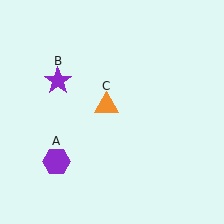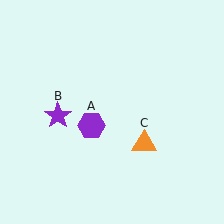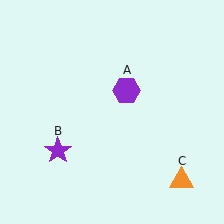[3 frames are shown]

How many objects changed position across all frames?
3 objects changed position: purple hexagon (object A), purple star (object B), orange triangle (object C).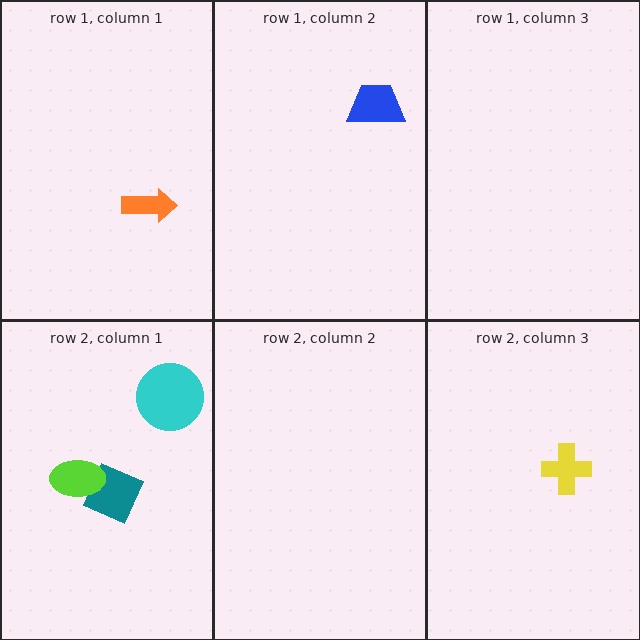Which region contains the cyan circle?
The row 2, column 1 region.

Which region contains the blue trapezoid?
The row 1, column 2 region.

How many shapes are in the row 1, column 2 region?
1.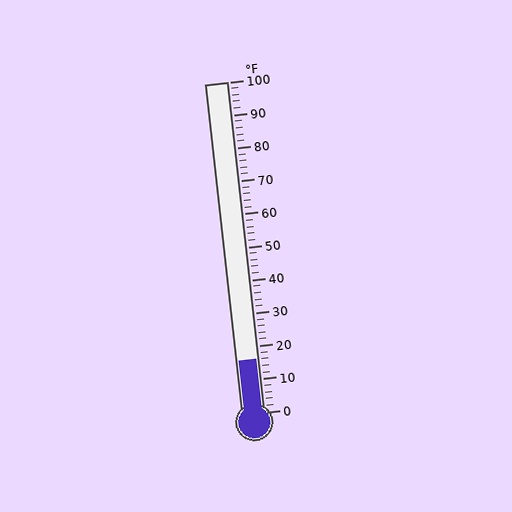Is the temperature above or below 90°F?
The temperature is below 90°F.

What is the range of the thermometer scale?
The thermometer scale ranges from 0°F to 100°F.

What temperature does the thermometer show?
The thermometer shows approximately 16°F.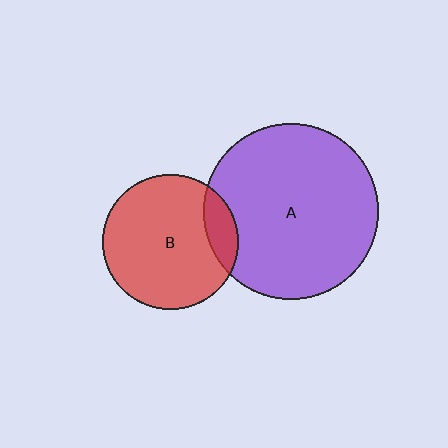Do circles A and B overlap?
Yes.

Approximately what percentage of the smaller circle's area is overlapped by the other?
Approximately 15%.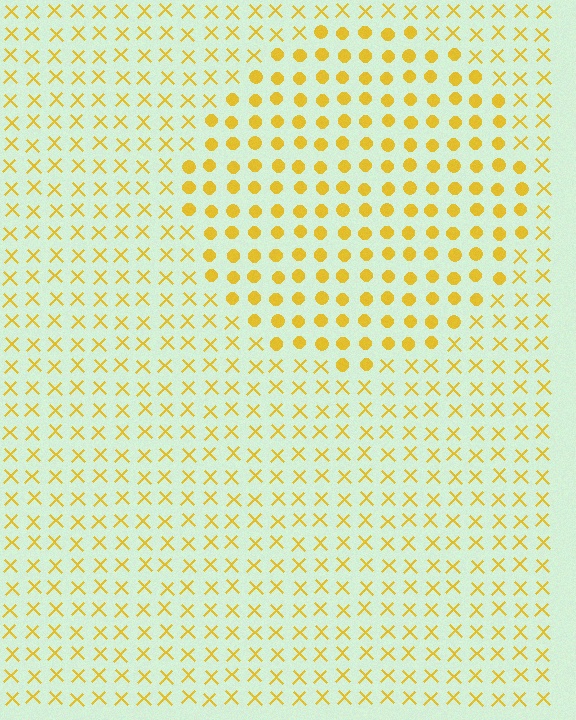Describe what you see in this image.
The image is filled with small yellow elements arranged in a uniform grid. A circle-shaped region contains circles, while the surrounding area contains X marks. The boundary is defined purely by the change in element shape.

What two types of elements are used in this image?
The image uses circles inside the circle region and X marks outside it.